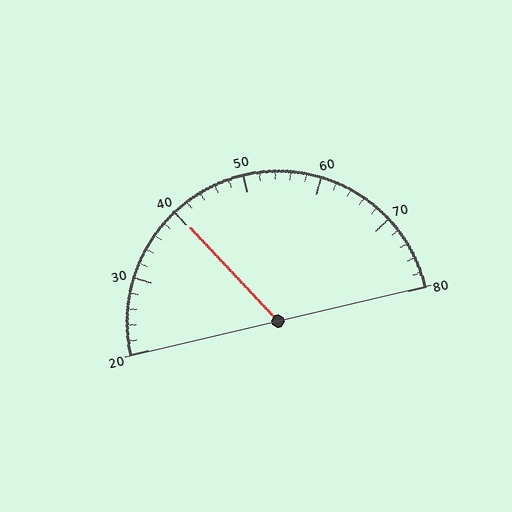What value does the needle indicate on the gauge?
The needle indicates approximately 40.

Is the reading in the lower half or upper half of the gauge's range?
The reading is in the lower half of the range (20 to 80).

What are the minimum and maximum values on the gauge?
The gauge ranges from 20 to 80.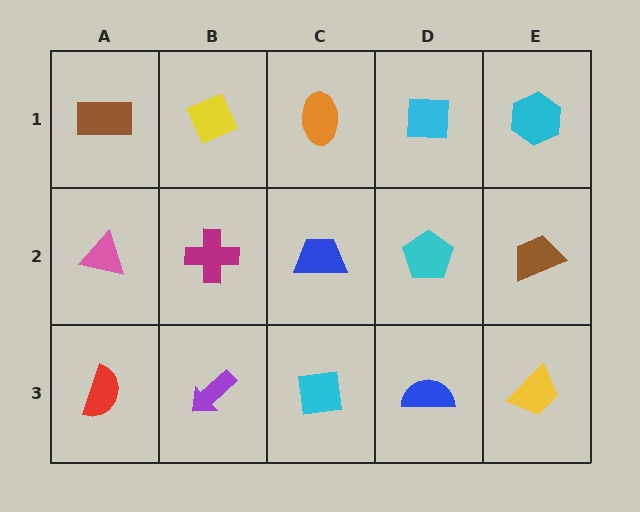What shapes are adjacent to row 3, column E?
A brown trapezoid (row 2, column E), a blue semicircle (row 3, column D).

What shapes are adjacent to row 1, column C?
A blue trapezoid (row 2, column C), a yellow diamond (row 1, column B), a cyan square (row 1, column D).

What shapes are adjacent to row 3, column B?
A magenta cross (row 2, column B), a red semicircle (row 3, column A), a cyan square (row 3, column C).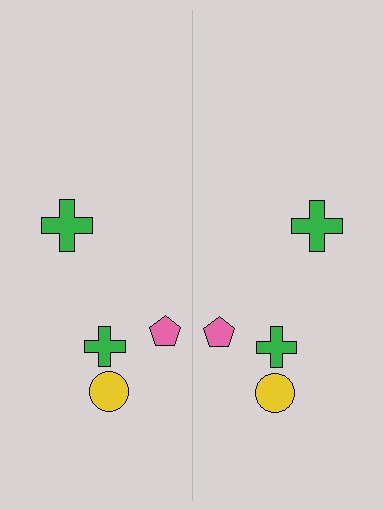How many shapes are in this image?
There are 8 shapes in this image.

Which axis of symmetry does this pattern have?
The pattern has a vertical axis of symmetry running through the center of the image.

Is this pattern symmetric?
Yes, this pattern has bilateral (reflection) symmetry.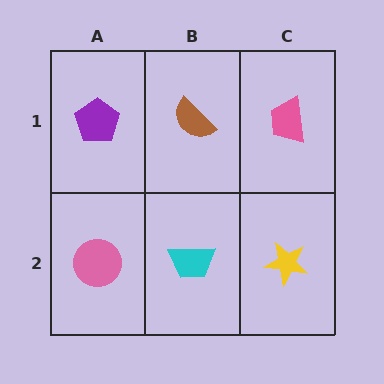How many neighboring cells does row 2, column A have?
2.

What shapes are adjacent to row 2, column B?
A brown semicircle (row 1, column B), a pink circle (row 2, column A), a yellow star (row 2, column C).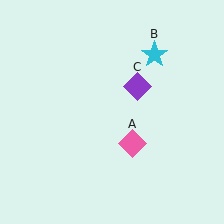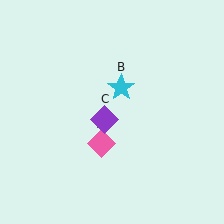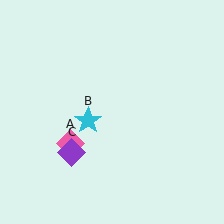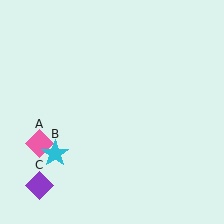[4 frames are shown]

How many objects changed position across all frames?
3 objects changed position: pink diamond (object A), cyan star (object B), purple diamond (object C).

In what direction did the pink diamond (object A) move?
The pink diamond (object A) moved left.